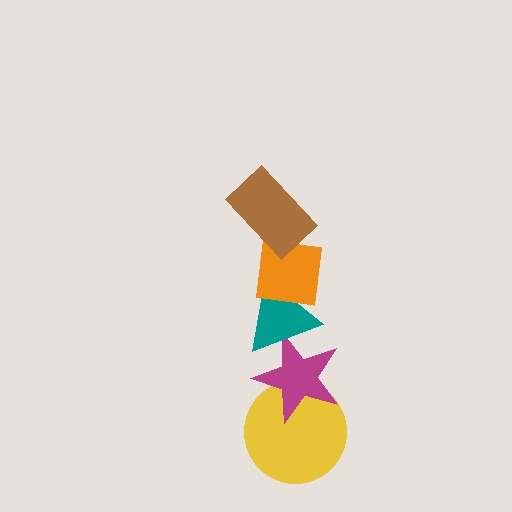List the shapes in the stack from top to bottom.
From top to bottom: the brown rectangle, the orange square, the teal triangle, the magenta star, the yellow circle.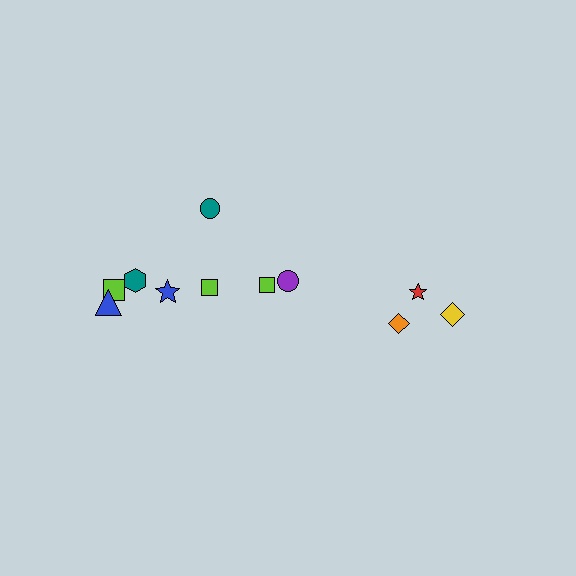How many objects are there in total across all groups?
There are 11 objects.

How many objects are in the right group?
There are 4 objects.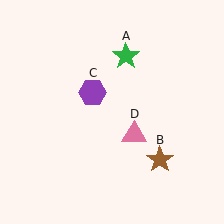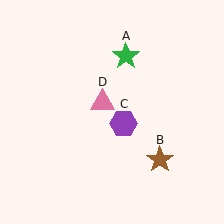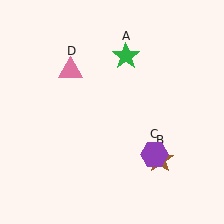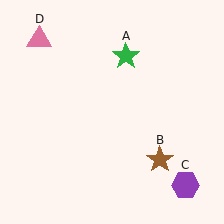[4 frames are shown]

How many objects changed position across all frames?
2 objects changed position: purple hexagon (object C), pink triangle (object D).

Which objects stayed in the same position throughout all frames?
Green star (object A) and brown star (object B) remained stationary.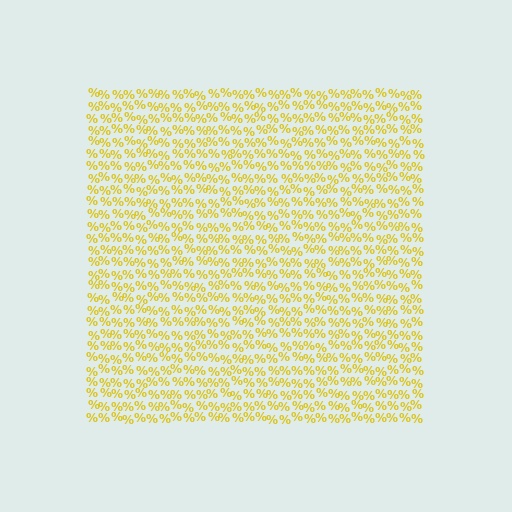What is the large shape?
The large shape is a square.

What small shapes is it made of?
It is made of small percent signs.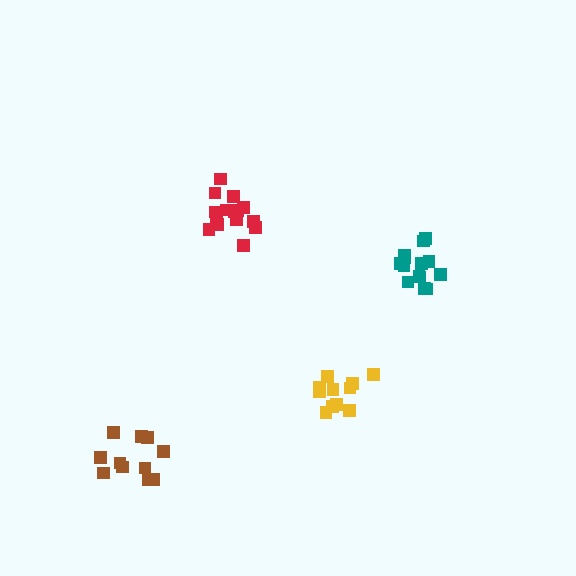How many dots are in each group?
Group 1: 11 dots, Group 2: 11 dots, Group 3: 15 dots, Group 4: 14 dots (51 total).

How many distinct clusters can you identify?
There are 4 distinct clusters.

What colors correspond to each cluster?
The clusters are colored: yellow, brown, red, teal.